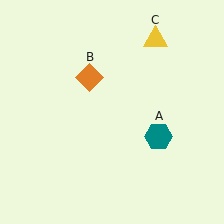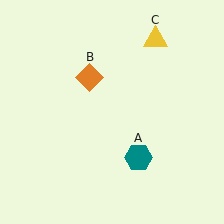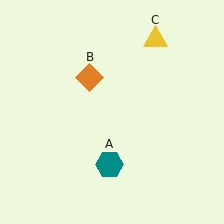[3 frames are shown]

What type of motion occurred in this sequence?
The teal hexagon (object A) rotated clockwise around the center of the scene.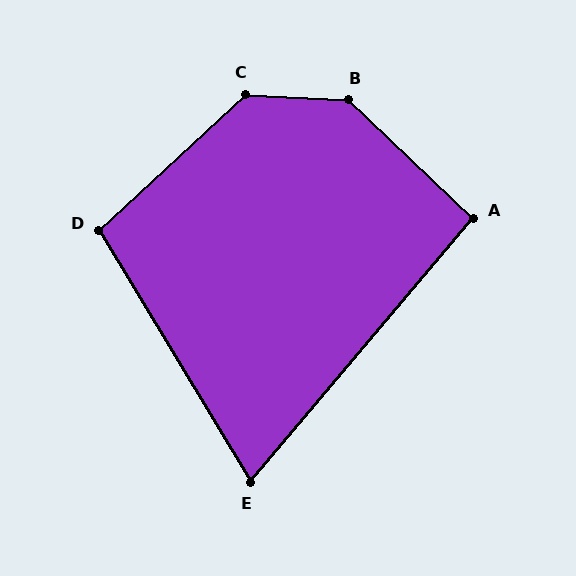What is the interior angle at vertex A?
Approximately 94 degrees (approximately right).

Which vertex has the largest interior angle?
B, at approximately 139 degrees.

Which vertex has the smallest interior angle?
E, at approximately 71 degrees.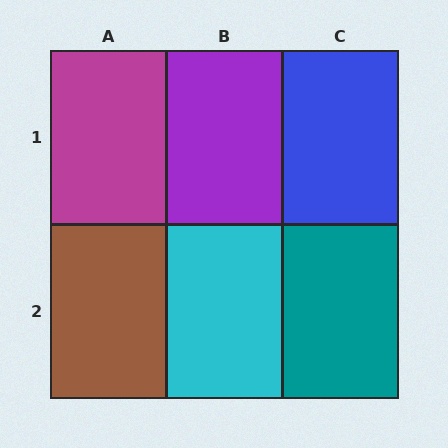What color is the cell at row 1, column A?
Magenta.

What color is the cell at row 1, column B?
Purple.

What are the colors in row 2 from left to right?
Brown, cyan, teal.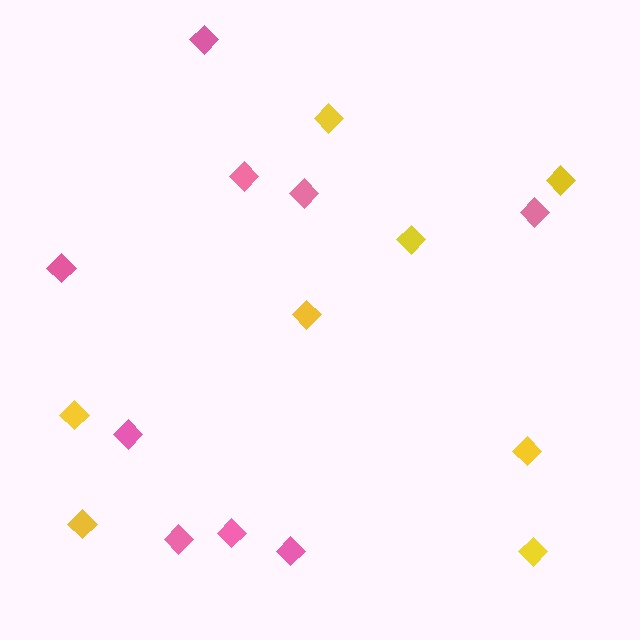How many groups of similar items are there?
There are 2 groups: one group of pink diamonds (9) and one group of yellow diamonds (8).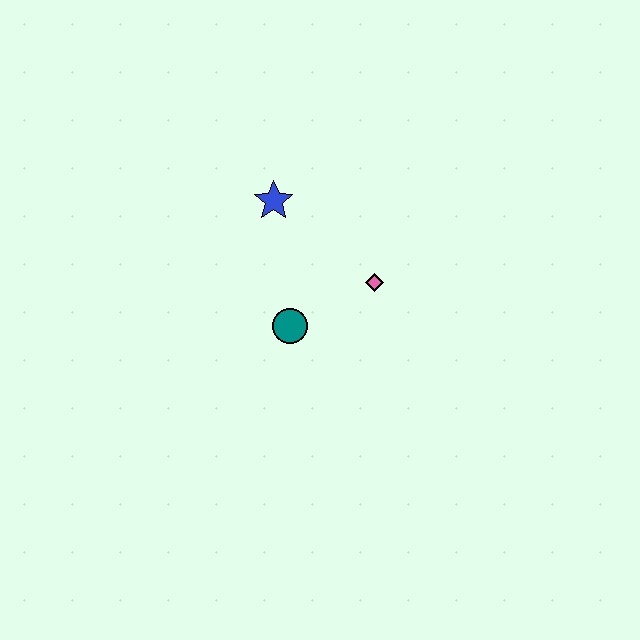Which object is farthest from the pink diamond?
The blue star is farthest from the pink diamond.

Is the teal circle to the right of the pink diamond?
No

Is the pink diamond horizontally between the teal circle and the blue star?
No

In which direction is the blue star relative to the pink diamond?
The blue star is to the left of the pink diamond.